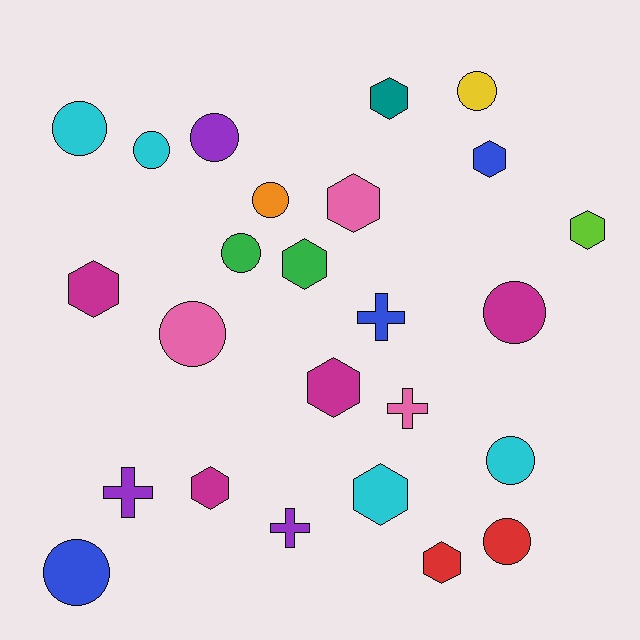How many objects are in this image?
There are 25 objects.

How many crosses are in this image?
There are 4 crosses.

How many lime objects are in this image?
There is 1 lime object.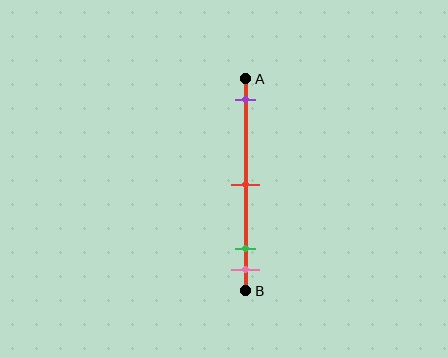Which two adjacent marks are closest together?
The green and pink marks are the closest adjacent pair.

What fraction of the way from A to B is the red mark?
The red mark is approximately 50% (0.5) of the way from A to B.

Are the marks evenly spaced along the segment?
No, the marks are not evenly spaced.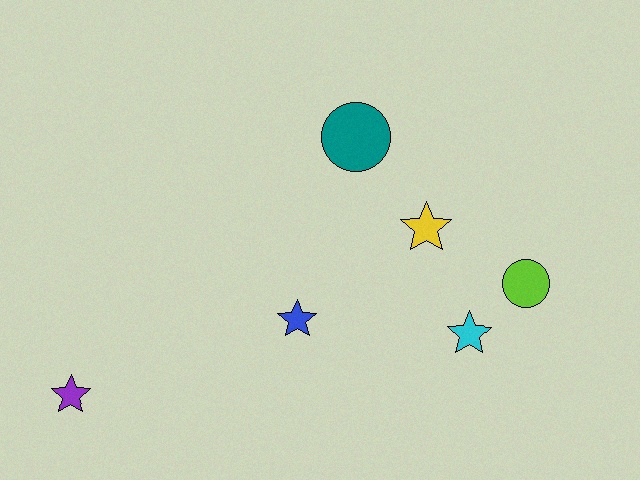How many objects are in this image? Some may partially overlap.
There are 6 objects.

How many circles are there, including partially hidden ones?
There are 2 circles.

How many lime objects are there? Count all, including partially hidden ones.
There is 1 lime object.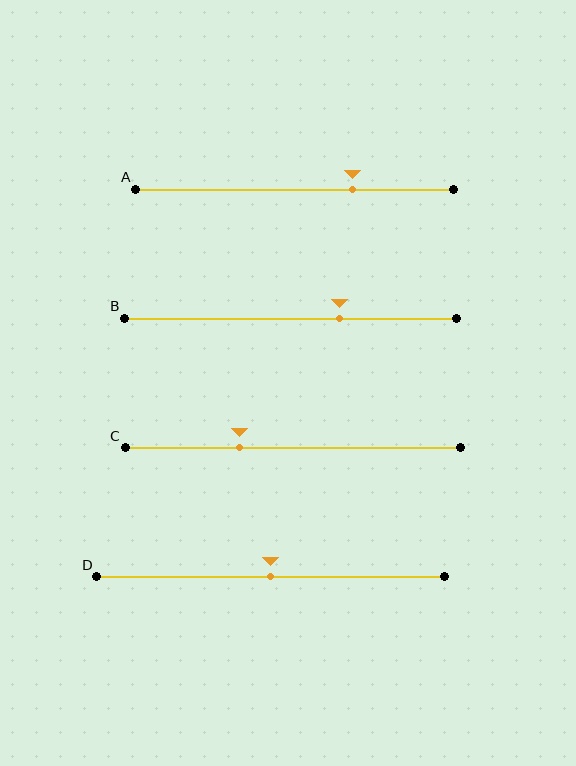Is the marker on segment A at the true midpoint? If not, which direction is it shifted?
No, the marker on segment A is shifted to the right by about 18% of the segment length.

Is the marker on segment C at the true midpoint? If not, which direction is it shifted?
No, the marker on segment C is shifted to the left by about 16% of the segment length.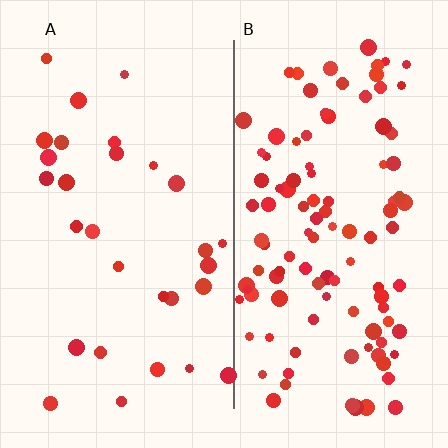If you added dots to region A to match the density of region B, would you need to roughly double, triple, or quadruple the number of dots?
Approximately quadruple.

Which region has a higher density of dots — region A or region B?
B (the right).